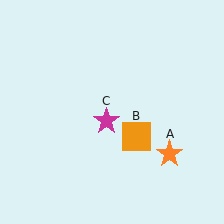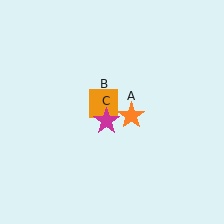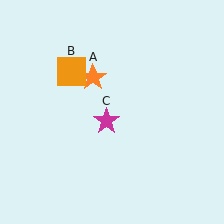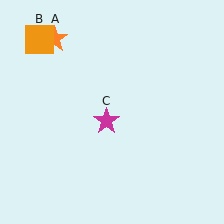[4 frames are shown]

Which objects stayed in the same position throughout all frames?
Magenta star (object C) remained stationary.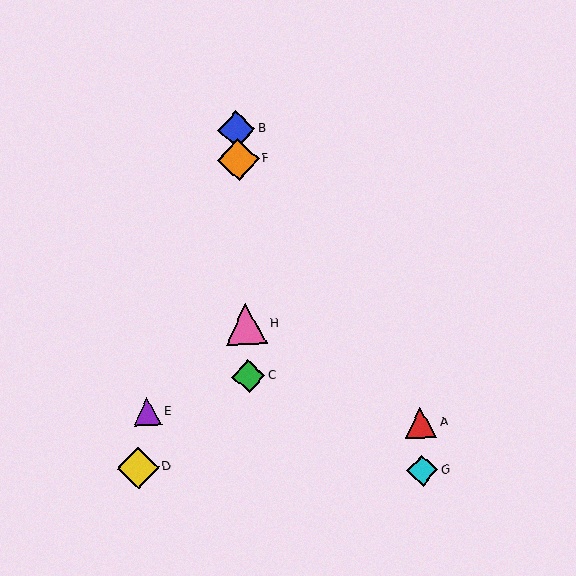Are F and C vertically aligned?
Yes, both are at x≈238.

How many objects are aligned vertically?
4 objects (B, C, F, H) are aligned vertically.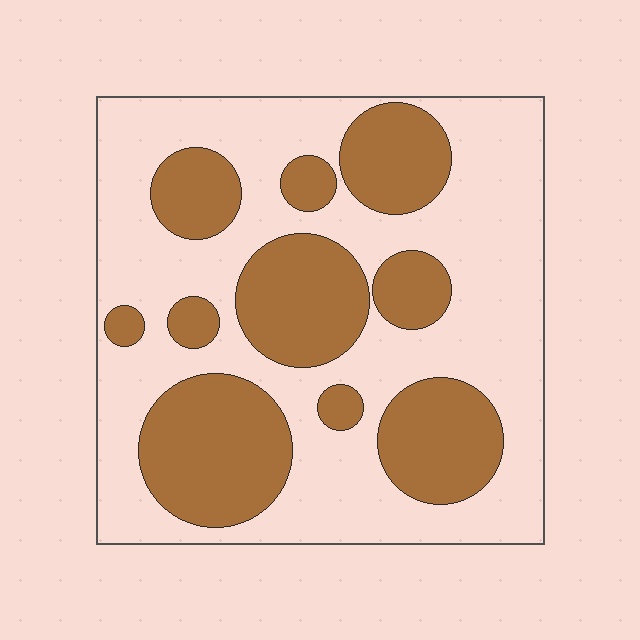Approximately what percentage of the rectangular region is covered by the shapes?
Approximately 35%.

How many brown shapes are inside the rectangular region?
10.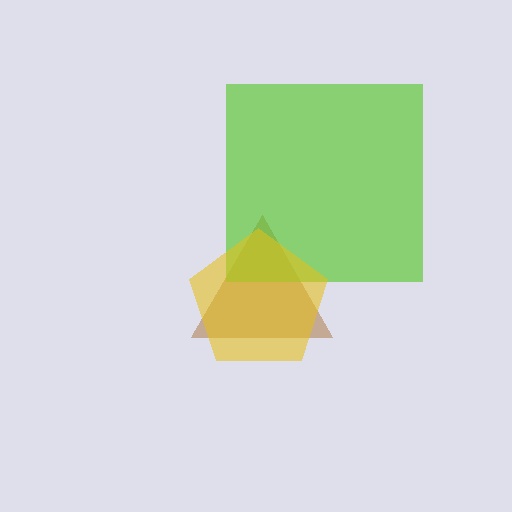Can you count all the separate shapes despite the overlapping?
Yes, there are 3 separate shapes.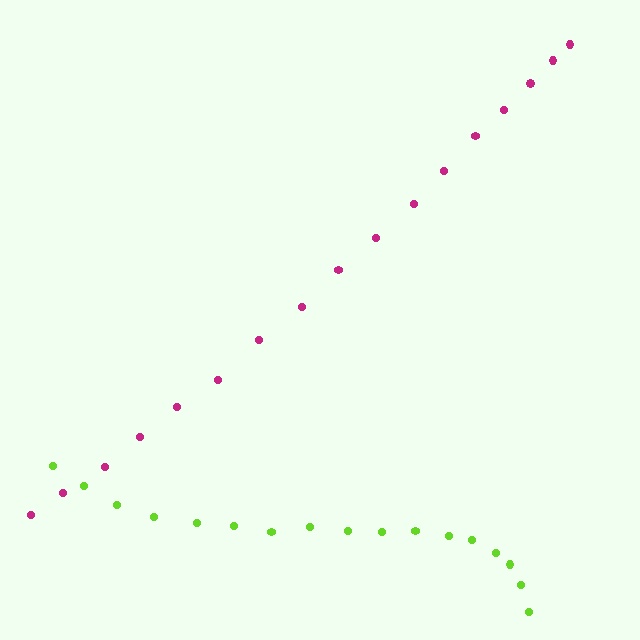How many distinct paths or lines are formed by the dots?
There are 2 distinct paths.